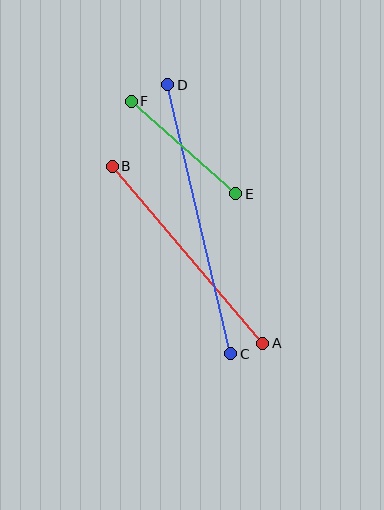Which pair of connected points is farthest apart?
Points C and D are farthest apart.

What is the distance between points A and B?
The distance is approximately 232 pixels.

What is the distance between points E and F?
The distance is approximately 139 pixels.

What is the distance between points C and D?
The distance is approximately 276 pixels.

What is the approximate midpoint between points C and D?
The midpoint is at approximately (199, 219) pixels.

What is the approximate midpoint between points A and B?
The midpoint is at approximately (187, 255) pixels.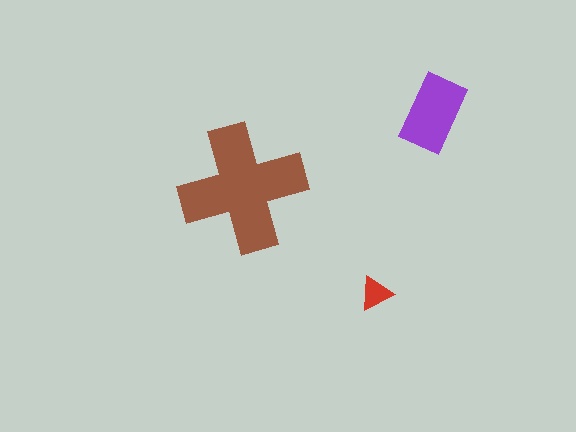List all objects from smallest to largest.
The red triangle, the purple rectangle, the brown cross.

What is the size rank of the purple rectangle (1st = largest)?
2nd.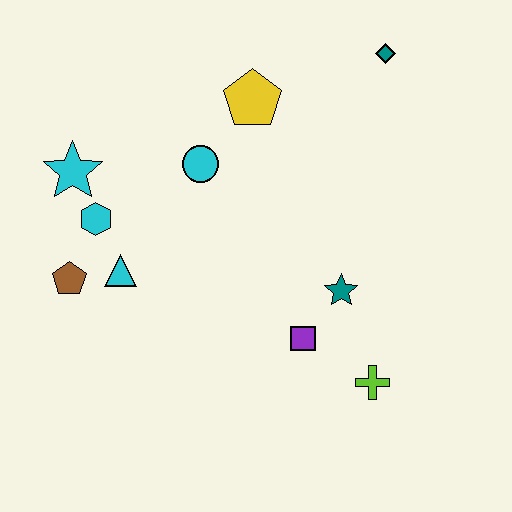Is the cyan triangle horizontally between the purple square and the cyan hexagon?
Yes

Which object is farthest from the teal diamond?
The brown pentagon is farthest from the teal diamond.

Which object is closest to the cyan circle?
The yellow pentagon is closest to the cyan circle.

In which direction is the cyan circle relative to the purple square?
The cyan circle is above the purple square.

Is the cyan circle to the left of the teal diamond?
Yes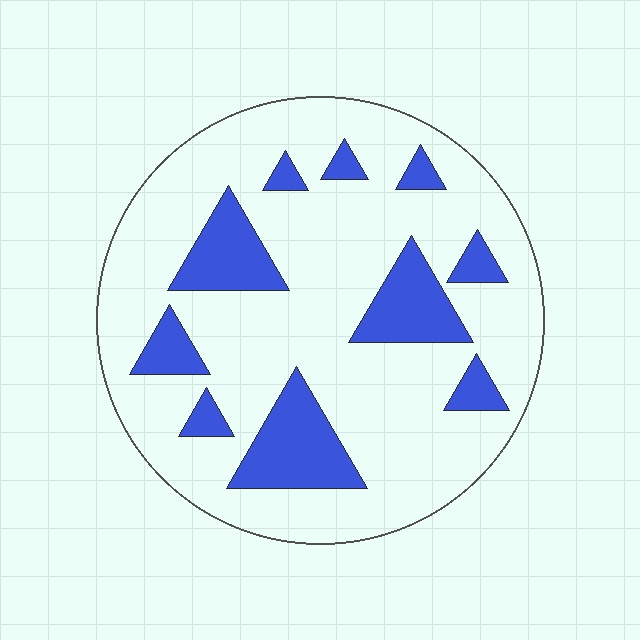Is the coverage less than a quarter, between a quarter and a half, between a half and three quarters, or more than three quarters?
Less than a quarter.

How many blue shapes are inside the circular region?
10.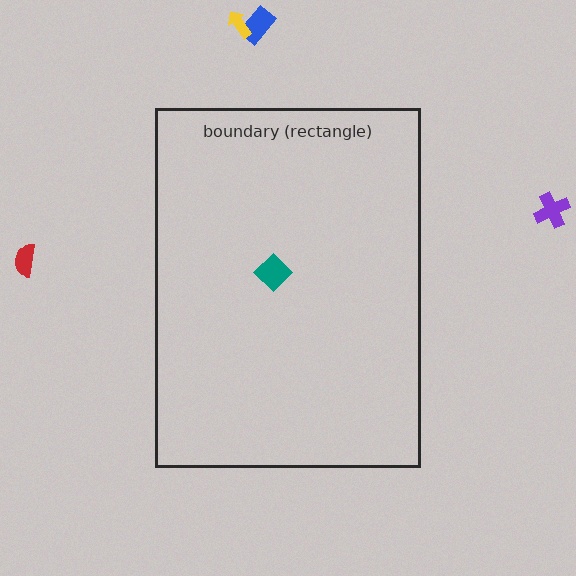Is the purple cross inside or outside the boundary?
Outside.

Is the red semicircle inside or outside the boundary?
Outside.